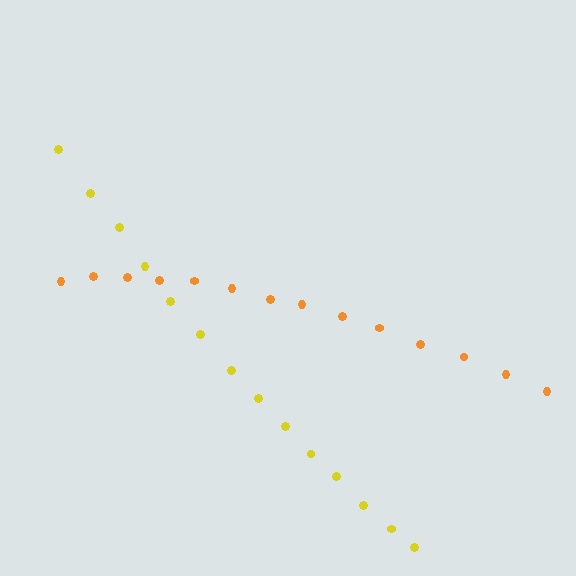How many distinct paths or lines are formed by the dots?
There are 2 distinct paths.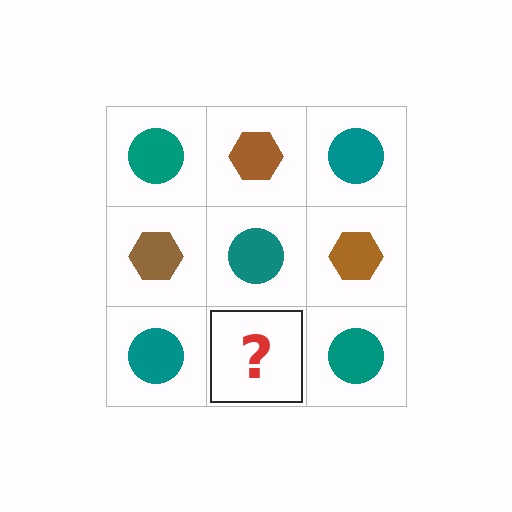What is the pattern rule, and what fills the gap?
The rule is that it alternates teal circle and brown hexagon in a checkerboard pattern. The gap should be filled with a brown hexagon.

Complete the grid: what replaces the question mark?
The question mark should be replaced with a brown hexagon.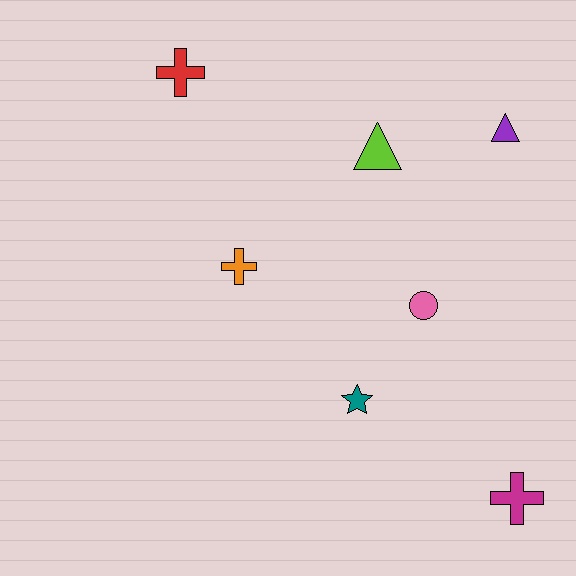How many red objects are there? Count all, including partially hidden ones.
There is 1 red object.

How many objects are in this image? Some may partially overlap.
There are 7 objects.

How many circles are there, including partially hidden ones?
There is 1 circle.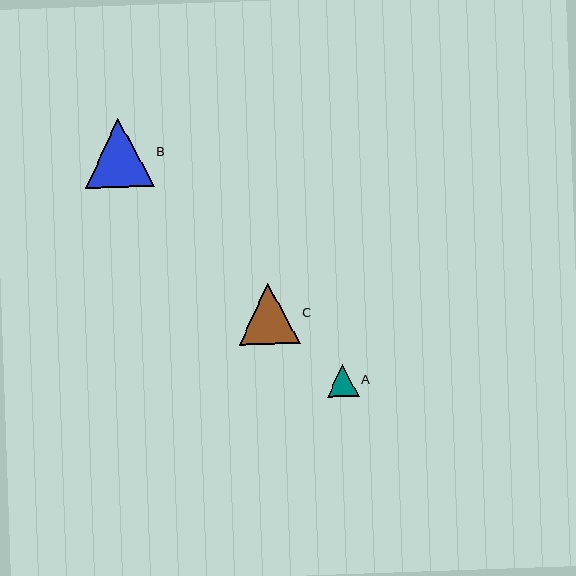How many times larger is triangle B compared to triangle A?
Triangle B is approximately 2.2 times the size of triangle A.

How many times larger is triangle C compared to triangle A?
Triangle C is approximately 1.9 times the size of triangle A.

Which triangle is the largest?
Triangle B is the largest with a size of approximately 69 pixels.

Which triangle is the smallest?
Triangle A is the smallest with a size of approximately 32 pixels.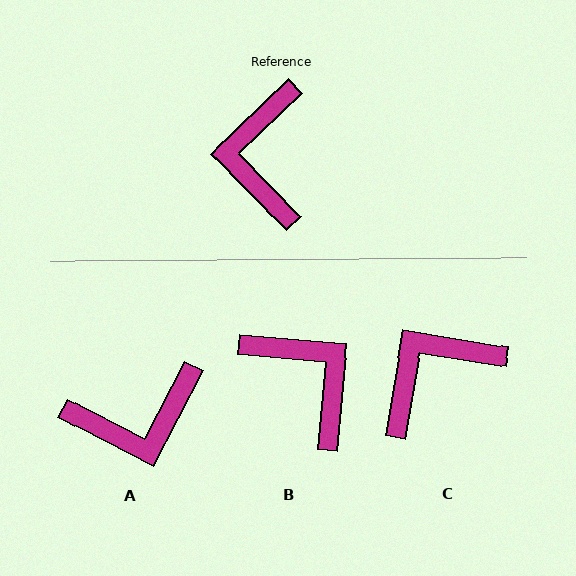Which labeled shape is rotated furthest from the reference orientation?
B, about 139 degrees away.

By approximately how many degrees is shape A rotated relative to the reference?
Approximately 109 degrees counter-clockwise.